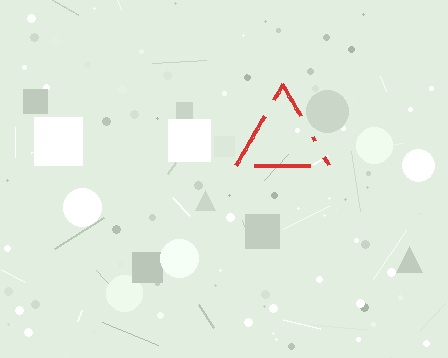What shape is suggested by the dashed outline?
The dashed outline suggests a triangle.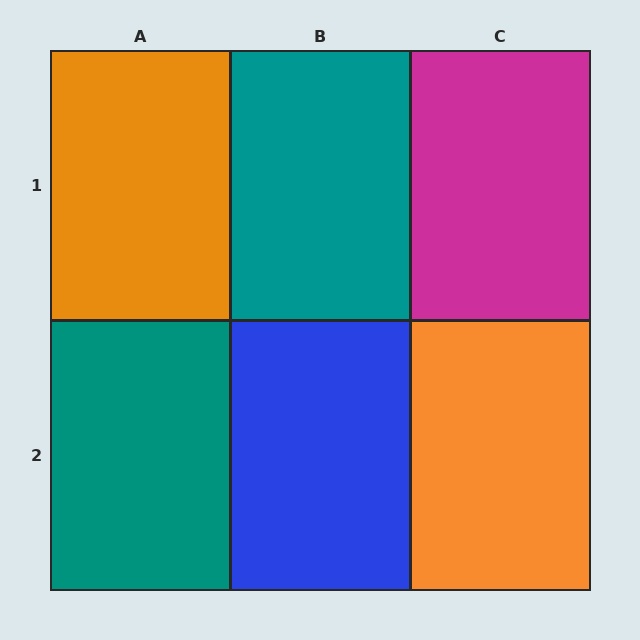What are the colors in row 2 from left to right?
Teal, blue, orange.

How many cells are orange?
2 cells are orange.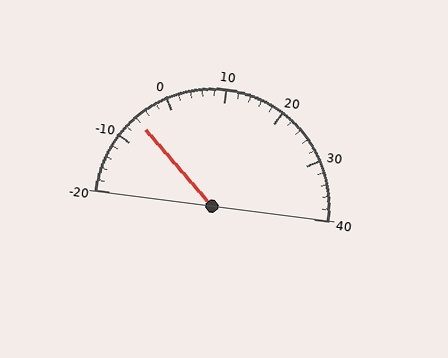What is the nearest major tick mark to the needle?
The nearest major tick mark is -10.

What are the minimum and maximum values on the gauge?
The gauge ranges from -20 to 40.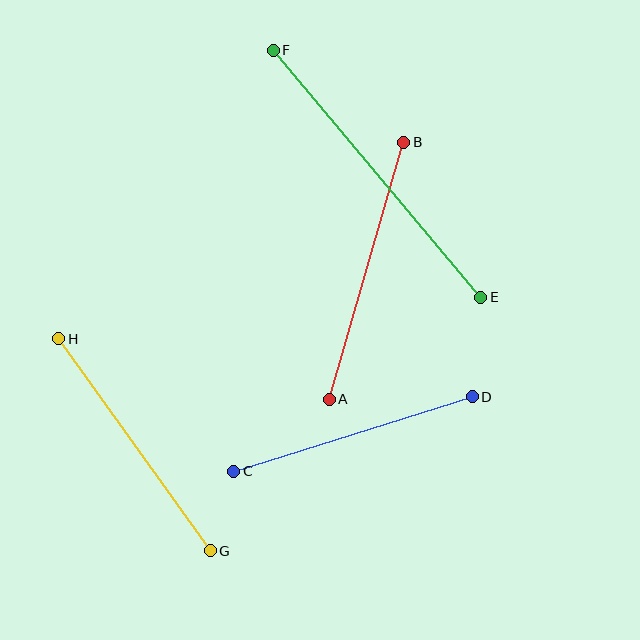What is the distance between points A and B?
The distance is approximately 267 pixels.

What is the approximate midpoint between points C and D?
The midpoint is at approximately (353, 434) pixels.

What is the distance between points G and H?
The distance is approximately 260 pixels.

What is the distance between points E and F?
The distance is approximately 322 pixels.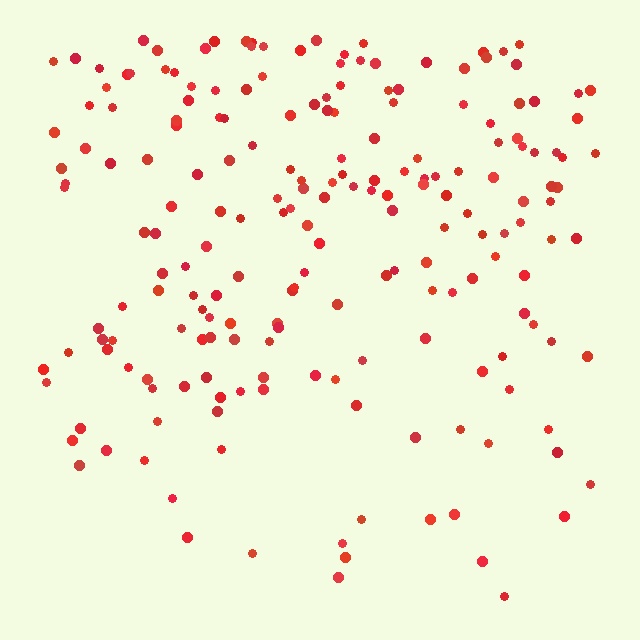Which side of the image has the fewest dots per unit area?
The bottom.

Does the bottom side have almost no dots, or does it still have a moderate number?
Still a moderate number, just noticeably fewer than the top.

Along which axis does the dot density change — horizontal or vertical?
Vertical.